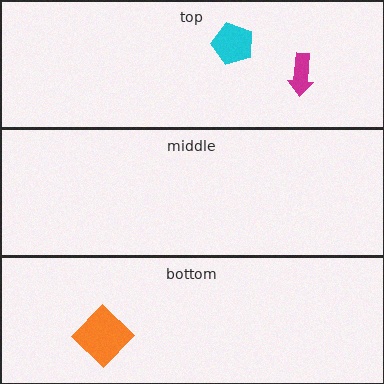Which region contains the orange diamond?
The bottom region.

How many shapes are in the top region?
2.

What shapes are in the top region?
The magenta arrow, the cyan pentagon.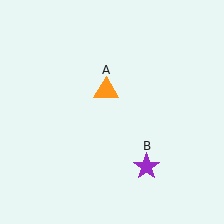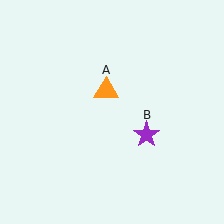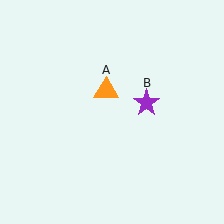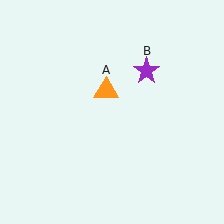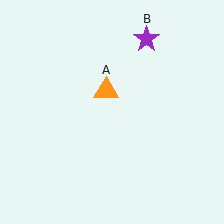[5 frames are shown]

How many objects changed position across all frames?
1 object changed position: purple star (object B).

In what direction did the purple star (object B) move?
The purple star (object B) moved up.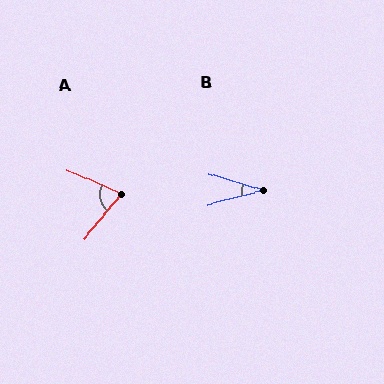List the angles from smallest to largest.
B (31°), A (74°).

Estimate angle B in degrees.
Approximately 31 degrees.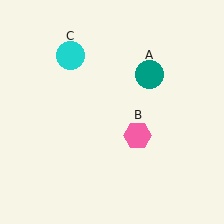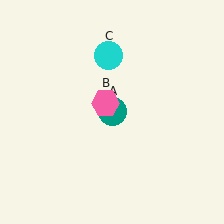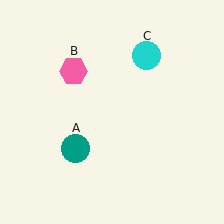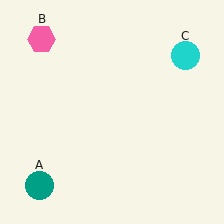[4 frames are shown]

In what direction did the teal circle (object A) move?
The teal circle (object A) moved down and to the left.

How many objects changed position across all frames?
3 objects changed position: teal circle (object A), pink hexagon (object B), cyan circle (object C).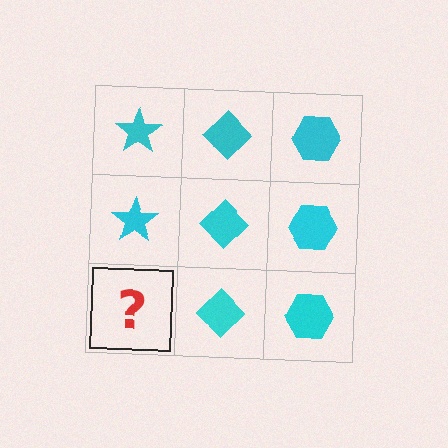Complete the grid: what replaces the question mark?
The question mark should be replaced with a cyan star.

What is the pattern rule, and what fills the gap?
The rule is that each column has a consistent shape. The gap should be filled with a cyan star.